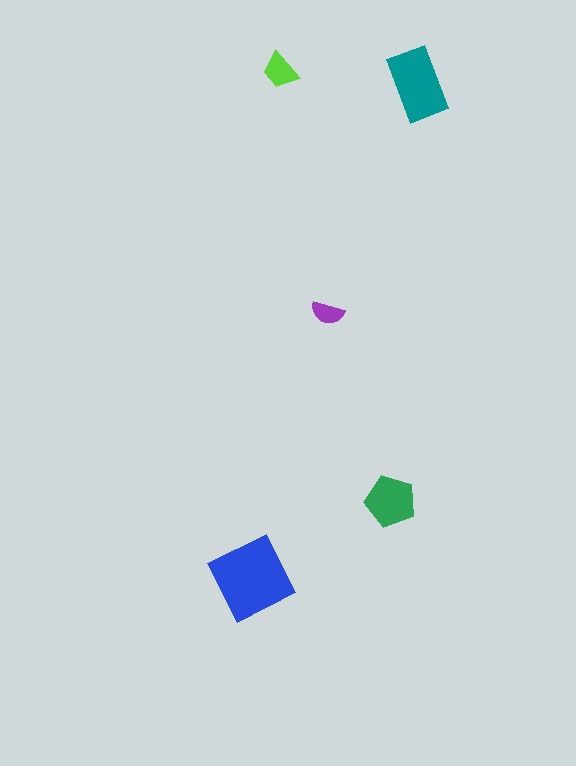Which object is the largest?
The blue square.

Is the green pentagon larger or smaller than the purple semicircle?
Larger.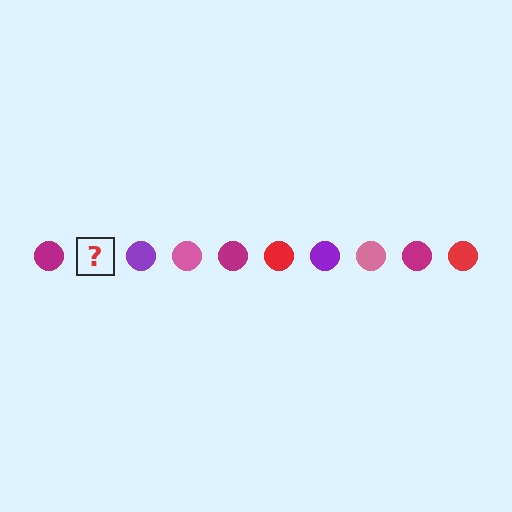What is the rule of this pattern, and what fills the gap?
The rule is that the pattern cycles through magenta, red, purple, pink circles. The gap should be filled with a red circle.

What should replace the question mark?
The question mark should be replaced with a red circle.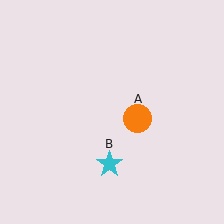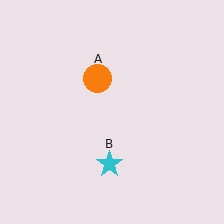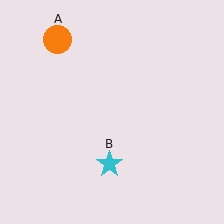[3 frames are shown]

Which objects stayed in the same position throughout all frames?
Cyan star (object B) remained stationary.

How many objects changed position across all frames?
1 object changed position: orange circle (object A).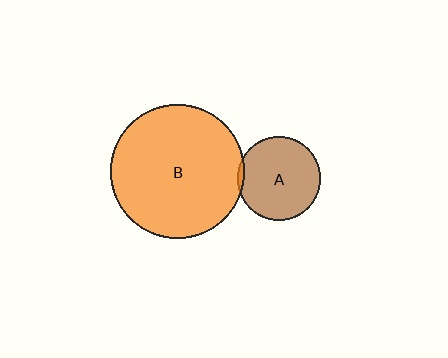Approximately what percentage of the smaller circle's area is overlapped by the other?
Approximately 5%.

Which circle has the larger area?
Circle B (orange).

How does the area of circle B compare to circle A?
Approximately 2.6 times.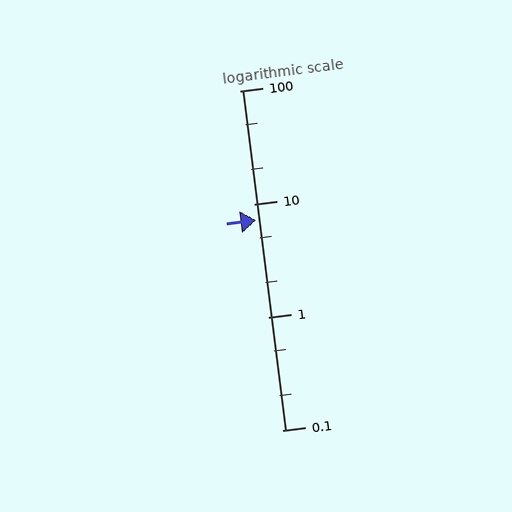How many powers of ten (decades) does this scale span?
The scale spans 3 decades, from 0.1 to 100.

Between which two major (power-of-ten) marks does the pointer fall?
The pointer is between 1 and 10.